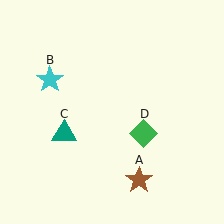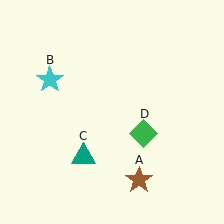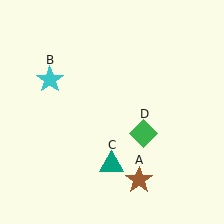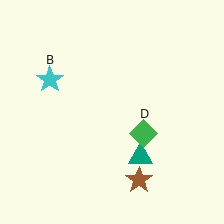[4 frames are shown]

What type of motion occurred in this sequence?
The teal triangle (object C) rotated counterclockwise around the center of the scene.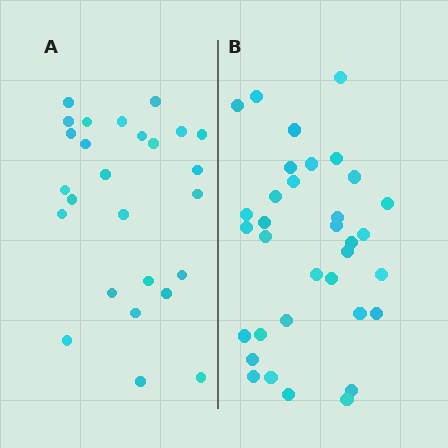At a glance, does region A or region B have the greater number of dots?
Region B (the right region) has more dots.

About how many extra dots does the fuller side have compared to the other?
Region B has roughly 8 or so more dots than region A.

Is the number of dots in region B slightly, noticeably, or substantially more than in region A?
Region B has noticeably more, but not dramatically so. The ratio is roughly 1.3 to 1.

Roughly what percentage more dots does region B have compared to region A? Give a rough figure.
About 30% more.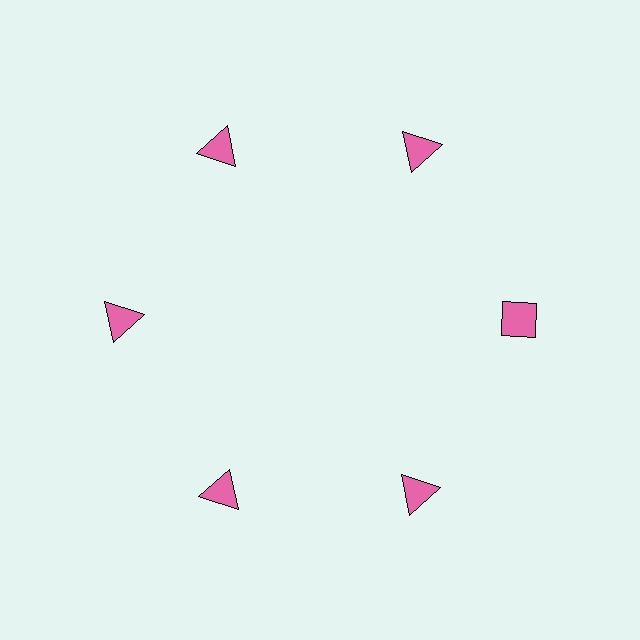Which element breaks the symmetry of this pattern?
The pink diamond at roughly the 3 o'clock position breaks the symmetry. All other shapes are pink triangles.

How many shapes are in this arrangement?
There are 6 shapes arranged in a ring pattern.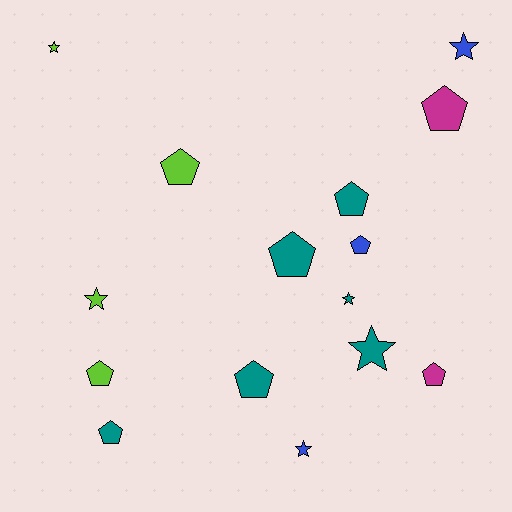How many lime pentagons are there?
There are 2 lime pentagons.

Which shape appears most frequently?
Pentagon, with 9 objects.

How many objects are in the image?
There are 15 objects.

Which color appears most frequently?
Teal, with 6 objects.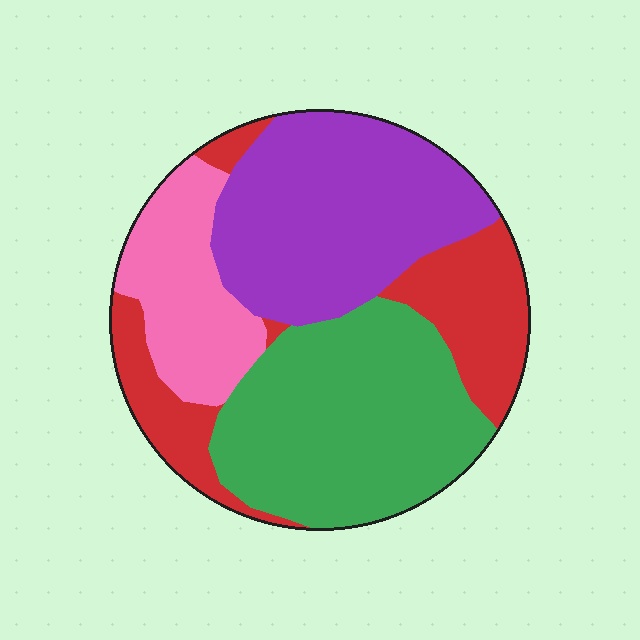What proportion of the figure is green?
Green covers about 35% of the figure.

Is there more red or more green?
Green.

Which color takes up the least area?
Pink, at roughly 15%.